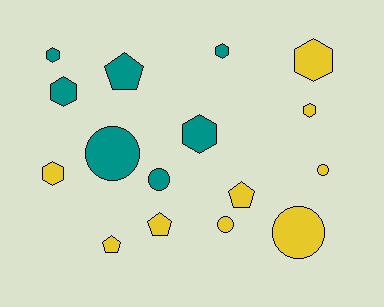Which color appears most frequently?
Yellow, with 9 objects.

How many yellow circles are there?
There are 3 yellow circles.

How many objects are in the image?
There are 16 objects.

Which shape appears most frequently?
Hexagon, with 7 objects.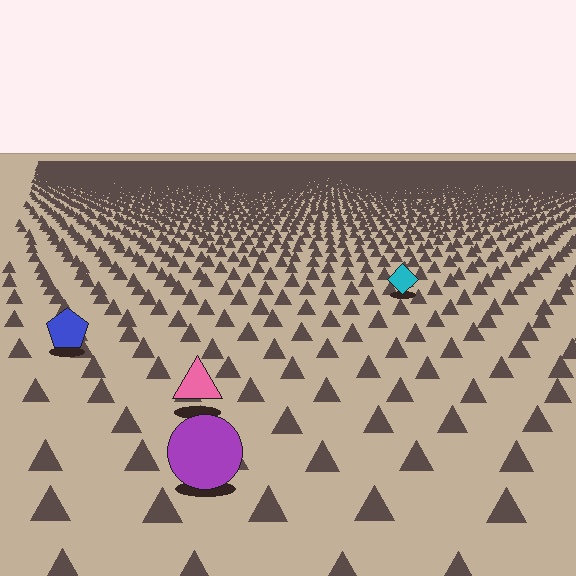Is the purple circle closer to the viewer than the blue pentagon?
Yes. The purple circle is closer — you can tell from the texture gradient: the ground texture is coarser near it.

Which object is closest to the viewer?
The purple circle is closest. The texture marks near it are larger and more spread out.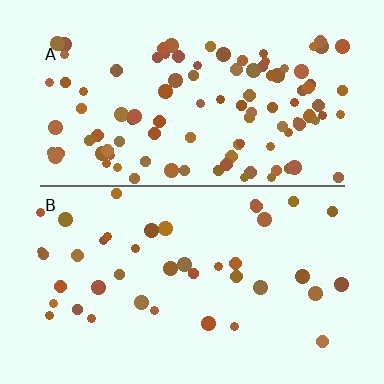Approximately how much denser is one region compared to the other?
Approximately 2.6× — region A over region B.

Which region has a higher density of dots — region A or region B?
A (the top).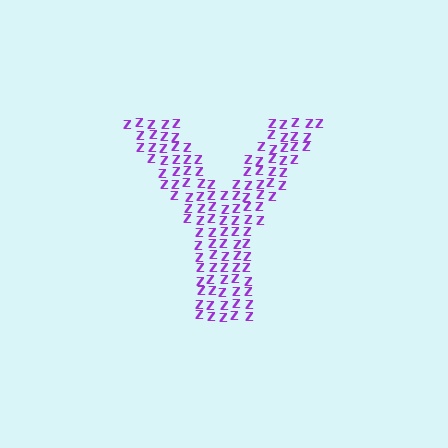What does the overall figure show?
The overall figure shows the letter Y.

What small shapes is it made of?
It is made of small letter Z's.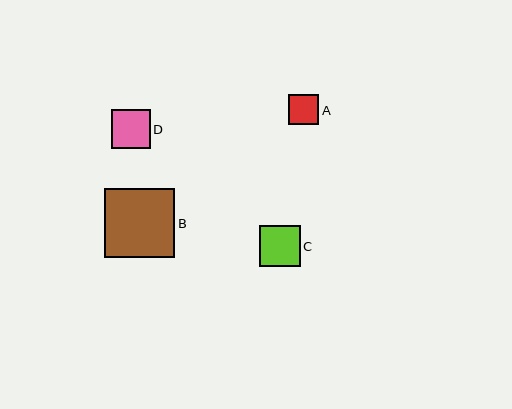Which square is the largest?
Square B is the largest with a size of approximately 70 pixels.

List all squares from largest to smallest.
From largest to smallest: B, C, D, A.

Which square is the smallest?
Square A is the smallest with a size of approximately 30 pixels.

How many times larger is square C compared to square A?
Square C is approximately 1.3 times the size of square A.